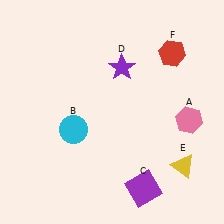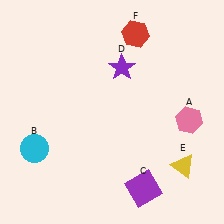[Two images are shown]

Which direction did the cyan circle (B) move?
The cyan circle (B) moved left.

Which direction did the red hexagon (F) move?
The red hexagon (F) moved left.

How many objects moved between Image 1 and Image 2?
2 objects moved between the two images.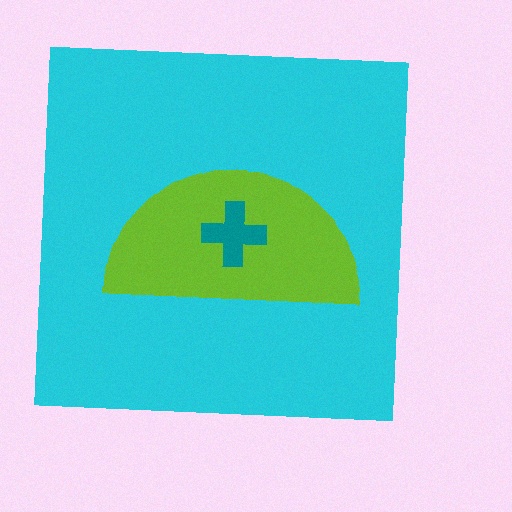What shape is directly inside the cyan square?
The lime semicircle.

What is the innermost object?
The teal cross.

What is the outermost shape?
The cyan square.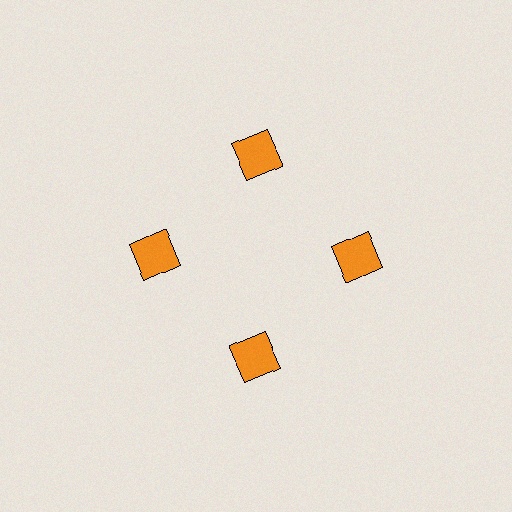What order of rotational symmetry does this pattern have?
This pattern has 4-fold rotational symmetry.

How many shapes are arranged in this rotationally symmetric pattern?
There are 4 shapes, arranged in 4 groups of 1.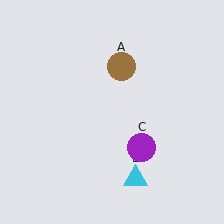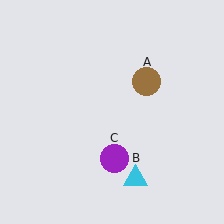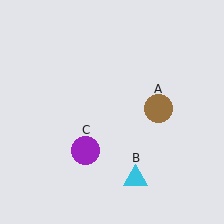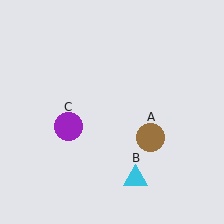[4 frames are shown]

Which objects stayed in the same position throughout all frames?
Cyan triangle (object B) remained stationary.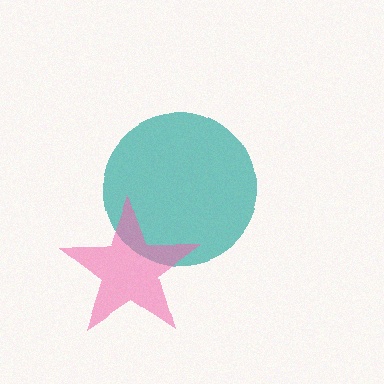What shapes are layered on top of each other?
The layered shapes are: a teal circle, a pink star.